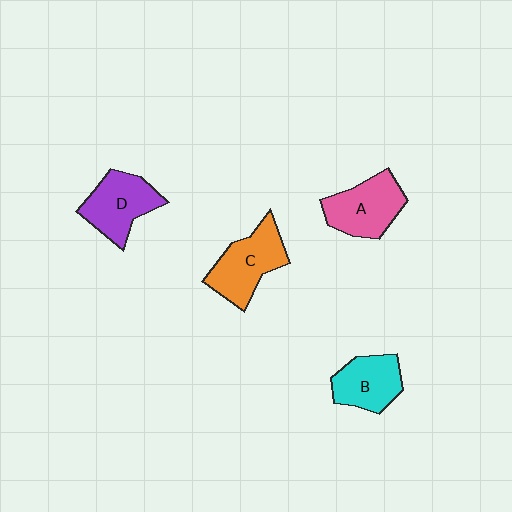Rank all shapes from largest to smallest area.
From largest to smallest: C (orange), A (pink), D (purple), B (cyan).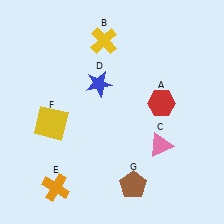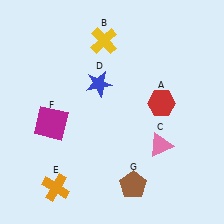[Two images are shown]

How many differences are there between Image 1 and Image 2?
There is 1 difference between the two images.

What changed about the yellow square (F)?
In Image 1, F is yellow. In Image 2, it changed to magenta.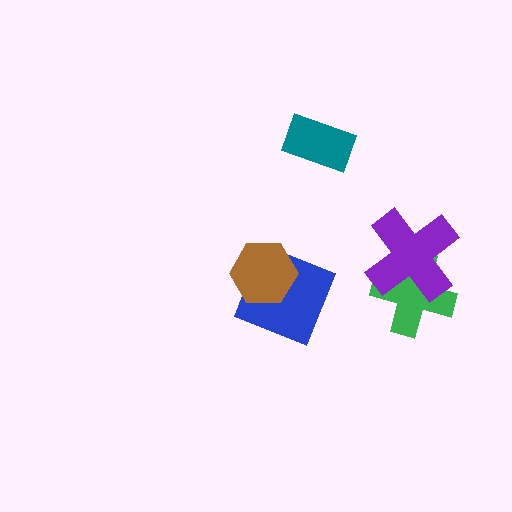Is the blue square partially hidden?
Yes, it is partially covered by another shape.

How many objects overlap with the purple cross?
1 object overlaps with the purple cross.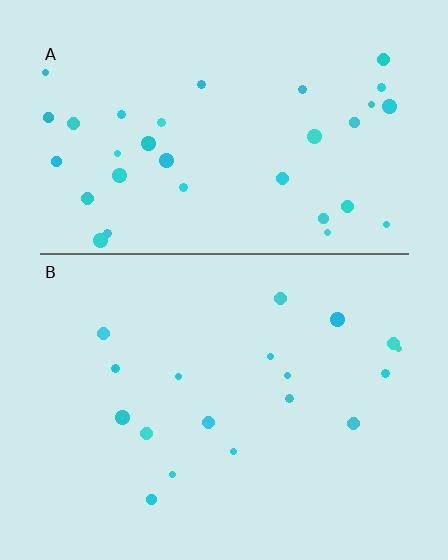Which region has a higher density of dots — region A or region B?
A (the top).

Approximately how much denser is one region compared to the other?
Approximately 1.9× — region A over region B.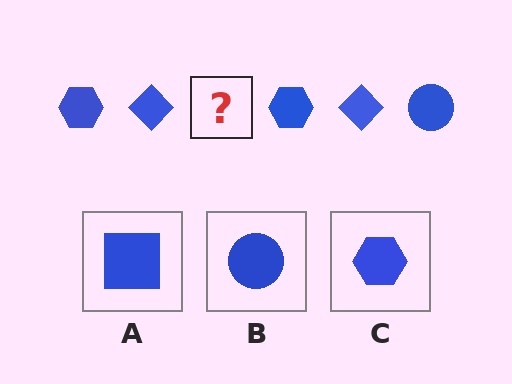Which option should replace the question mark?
Option B.